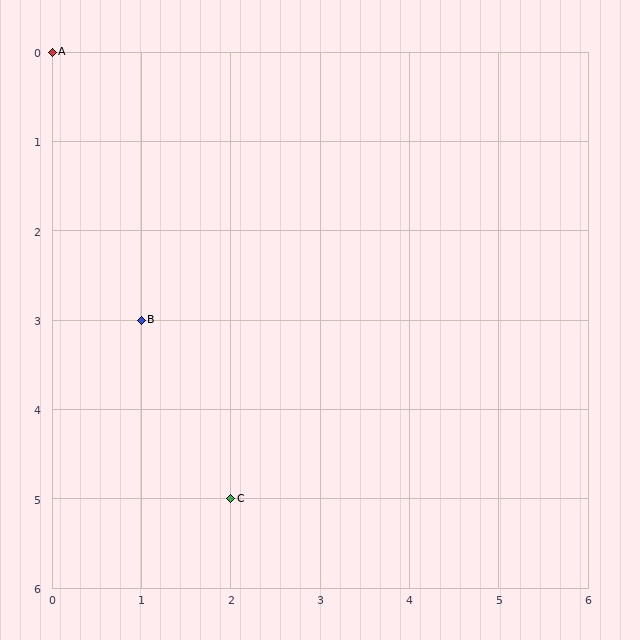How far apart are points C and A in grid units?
Points C and A are 2 columns and 5 rows apart (about 5.4 grid units diagonally).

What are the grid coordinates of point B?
Point B is at grid coordinates (1, 3).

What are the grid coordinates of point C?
Point C is at grid coordinates (2, 5).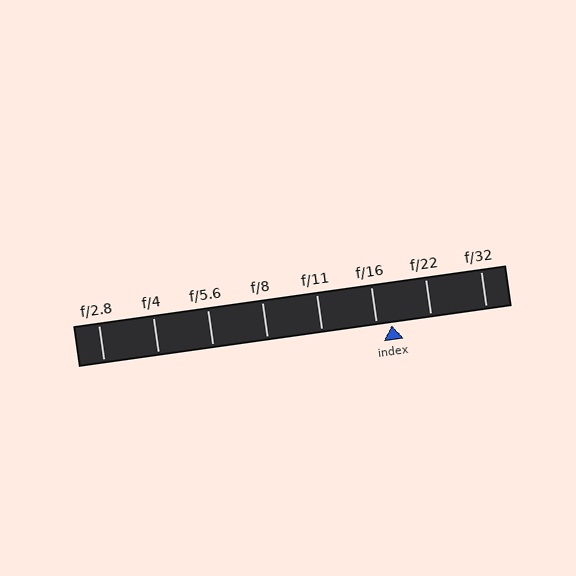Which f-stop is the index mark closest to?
The index mark is closest to f/16.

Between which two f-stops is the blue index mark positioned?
The index mark is between f/16 and f/22.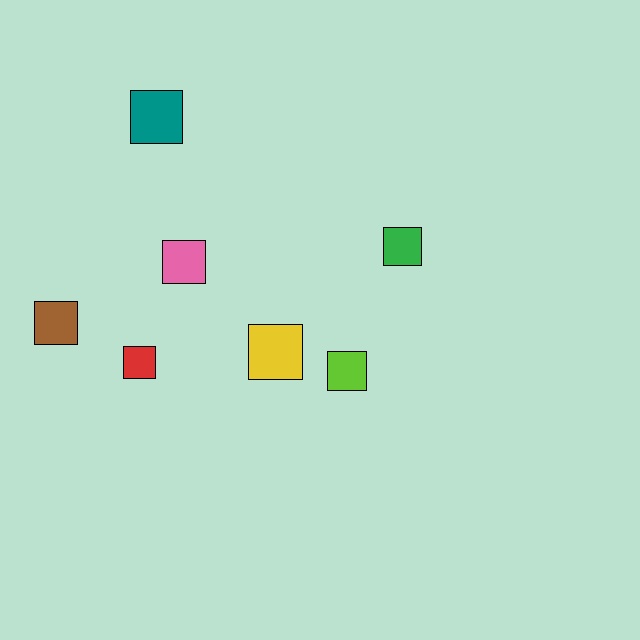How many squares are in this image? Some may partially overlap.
There are 7 squares.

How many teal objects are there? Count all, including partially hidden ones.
There is 1 teal object.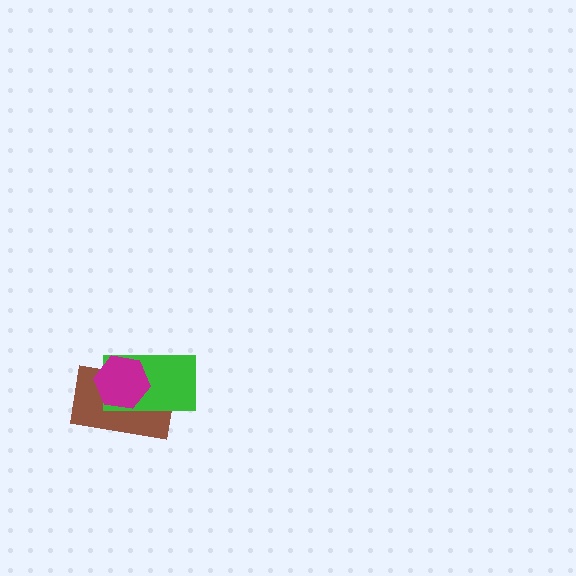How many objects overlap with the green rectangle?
2 objects overlap with the green rectangle.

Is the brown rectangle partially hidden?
Yes, it is partially covered by another shape.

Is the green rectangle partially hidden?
Yes, it is partially covered by another shape.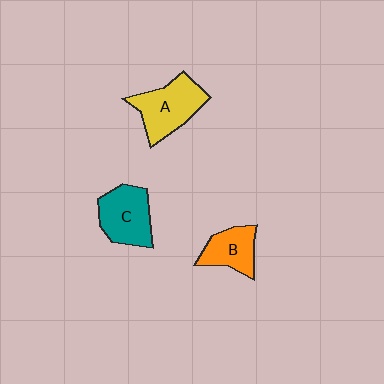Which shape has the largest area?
Shape A (yellow).